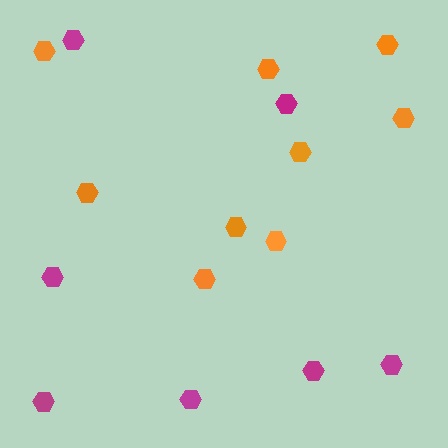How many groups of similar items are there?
There are 2 groups: one group of orange hexagons (9) and one group of magenta hexagons (7).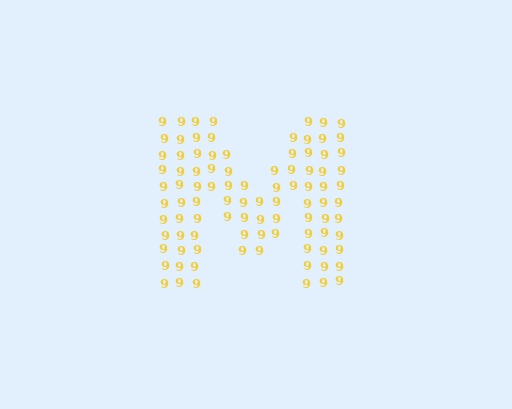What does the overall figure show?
The overall figure shows the letter M.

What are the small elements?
The small elements are digit 9's.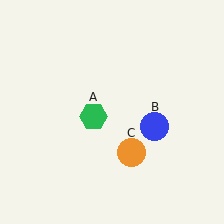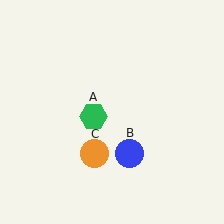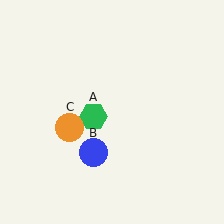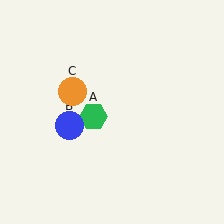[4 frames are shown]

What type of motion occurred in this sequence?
The blue circle (object B), orange circle (object C) rotated clockwise around the center of the scene.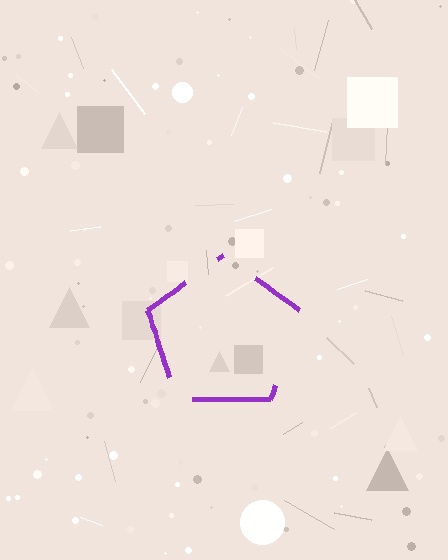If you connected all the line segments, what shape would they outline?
They would outline a pentagon.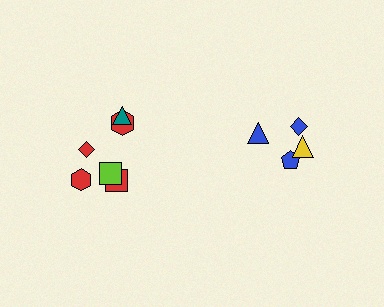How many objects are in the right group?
There are 4 objects.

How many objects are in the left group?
There are 6 objects.